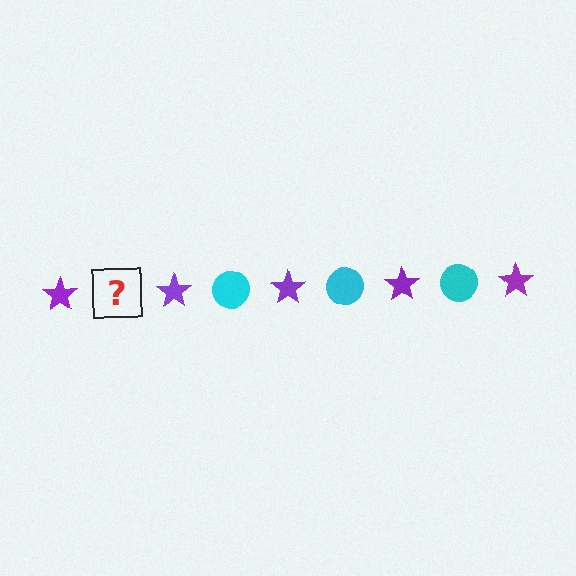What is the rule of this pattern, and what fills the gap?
The rule is that the pattern alternates between purple star and cyan circle. The gap should be filled with a cyan circle.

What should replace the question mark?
The question mark should be replaced with a cyan circle.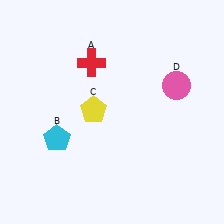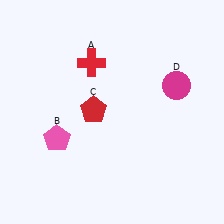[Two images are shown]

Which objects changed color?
B changed from cyan to pink. C changed from yellow to red. D changed from pink to magenta.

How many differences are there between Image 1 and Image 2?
There are 3 differences between the two images.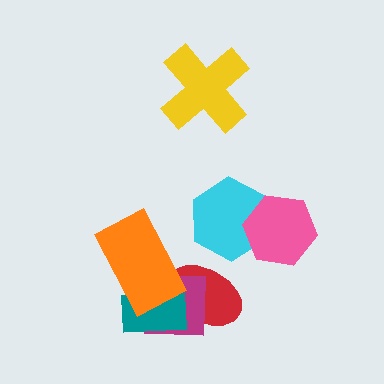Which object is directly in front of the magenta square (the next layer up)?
The teal rectangle is directly in front of the magenta square.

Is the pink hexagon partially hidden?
No, no other shape covers it.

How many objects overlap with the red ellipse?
3 objects overlap with the red ellipse.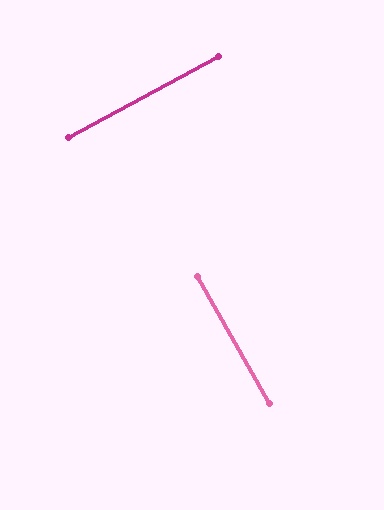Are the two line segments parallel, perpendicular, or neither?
Perpendicular — they meet at approximately 89°.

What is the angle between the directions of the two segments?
Approximately 89 degrees.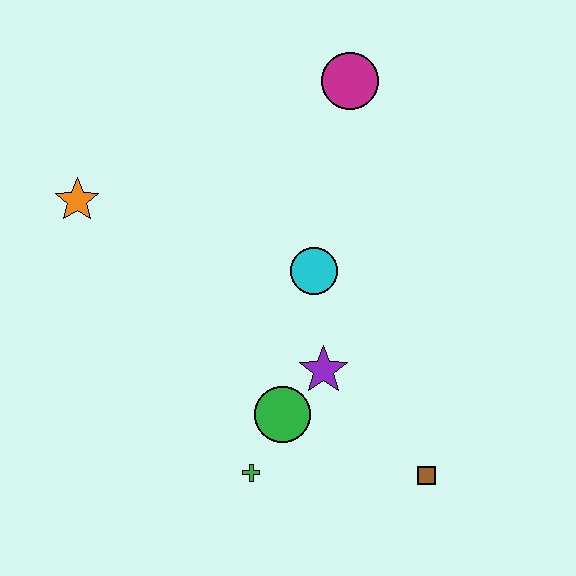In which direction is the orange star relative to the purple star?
The orange star is to the left of the purple star.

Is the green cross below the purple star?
Yes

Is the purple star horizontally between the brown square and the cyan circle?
Yes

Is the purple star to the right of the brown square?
No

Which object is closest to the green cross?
The green circle is closest to the green cross.